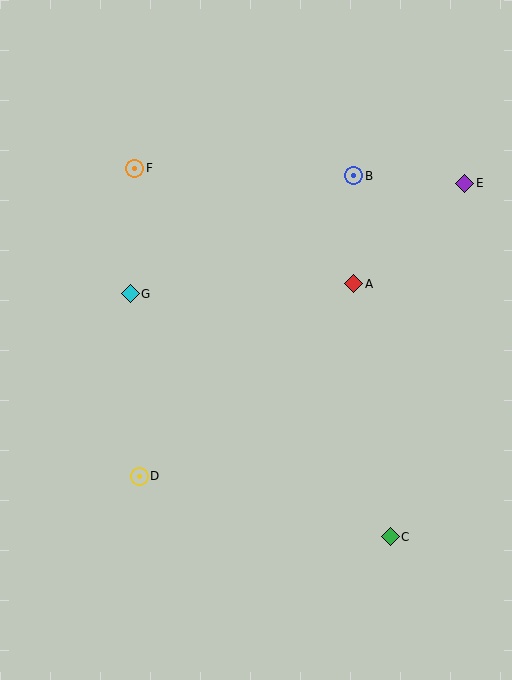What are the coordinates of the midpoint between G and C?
The midpoint between G and C is at (260, 415).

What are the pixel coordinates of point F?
Point F is at (135, 168).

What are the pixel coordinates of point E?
Point E is at (465, 183).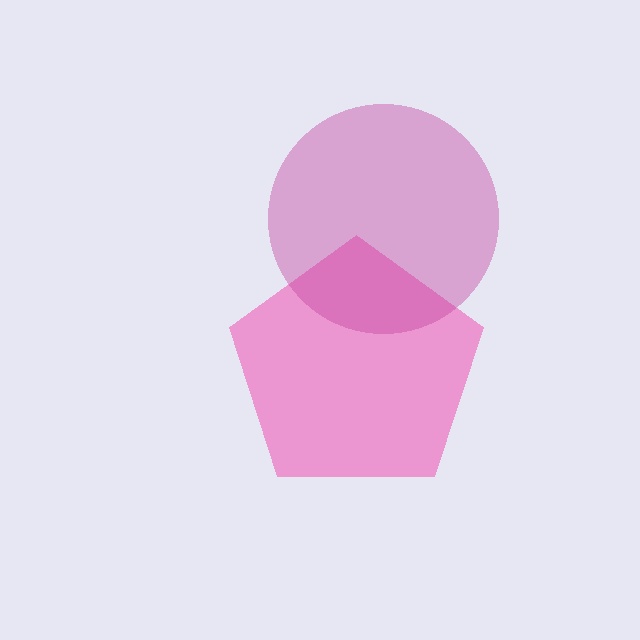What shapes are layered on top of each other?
The layered shapes are: a pink pentagon, a magenta circle.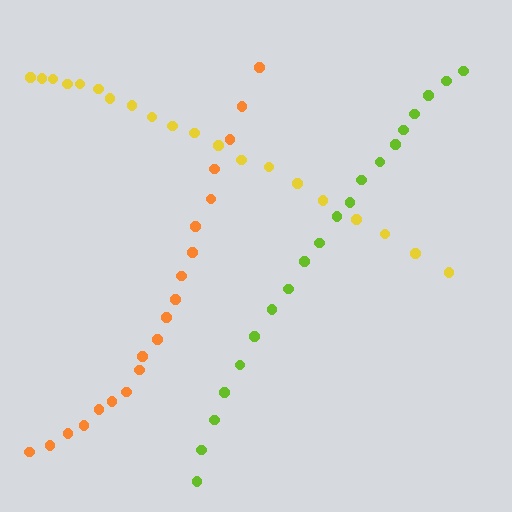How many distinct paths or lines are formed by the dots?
There are 3 distinct paths.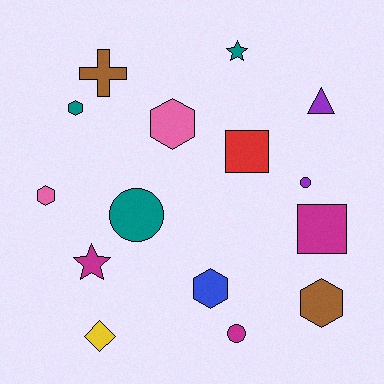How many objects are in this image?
There are 15 objects.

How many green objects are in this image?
There are no green objects.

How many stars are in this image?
There are 2 stars.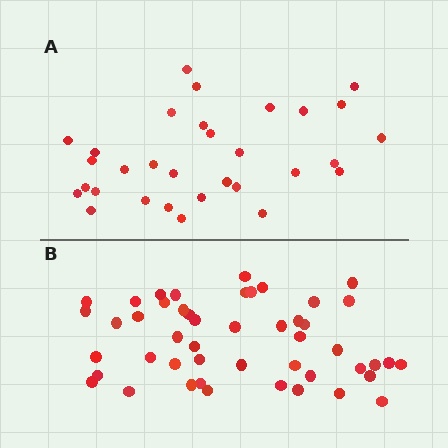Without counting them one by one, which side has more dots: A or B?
Region B (the bottom region) has more dots.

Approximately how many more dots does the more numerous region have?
Region B has approximately 15 more dots than region A.